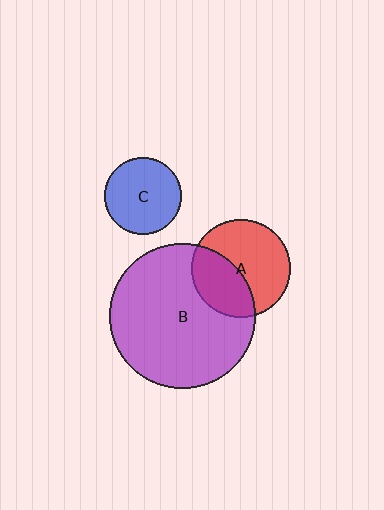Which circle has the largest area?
Circle B (purple).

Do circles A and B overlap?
Yes.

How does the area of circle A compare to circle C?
Approximately 1.6 times.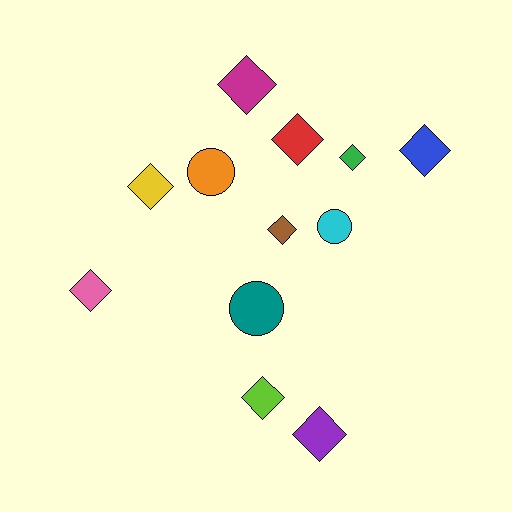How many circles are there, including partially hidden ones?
There are 3 circles.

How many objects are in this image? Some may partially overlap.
There are 12 objects.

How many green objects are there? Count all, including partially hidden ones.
There is 1 green object.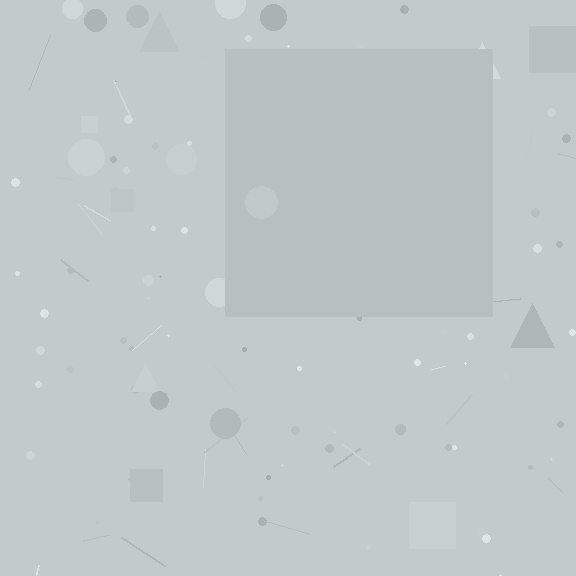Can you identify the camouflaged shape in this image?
The camouflaged shape is a square.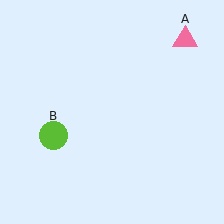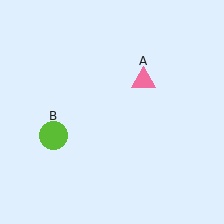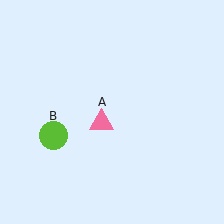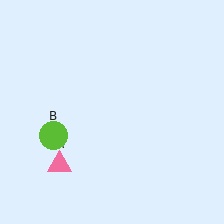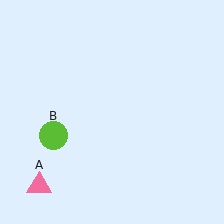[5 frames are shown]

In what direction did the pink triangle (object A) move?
The pink triangle (object A) moved down and to the left.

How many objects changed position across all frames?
1 object changed position: pink triangle (object A).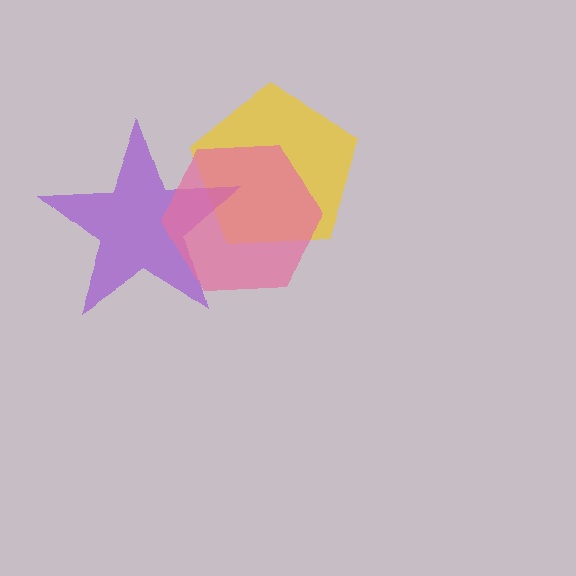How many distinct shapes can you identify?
There are 3 distinct shapes: a yellow pentagon, a purple star, a pink hexagon.